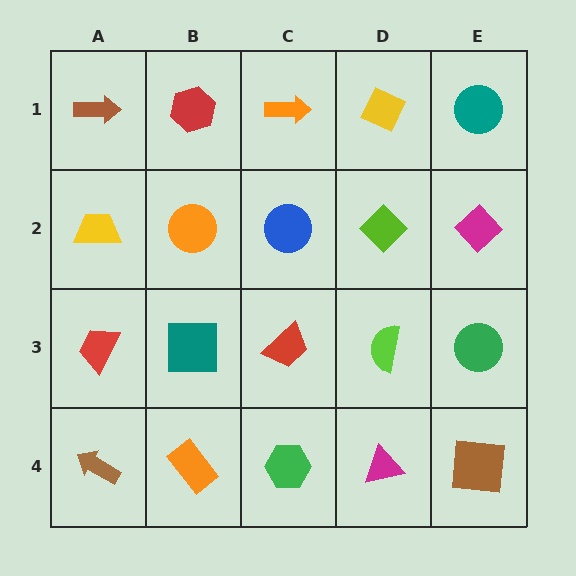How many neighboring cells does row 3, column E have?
3.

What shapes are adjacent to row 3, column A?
A yellow trapezoid (row 2, column A), a brown arrow (row 4, column A), a teal square (row 3, column B).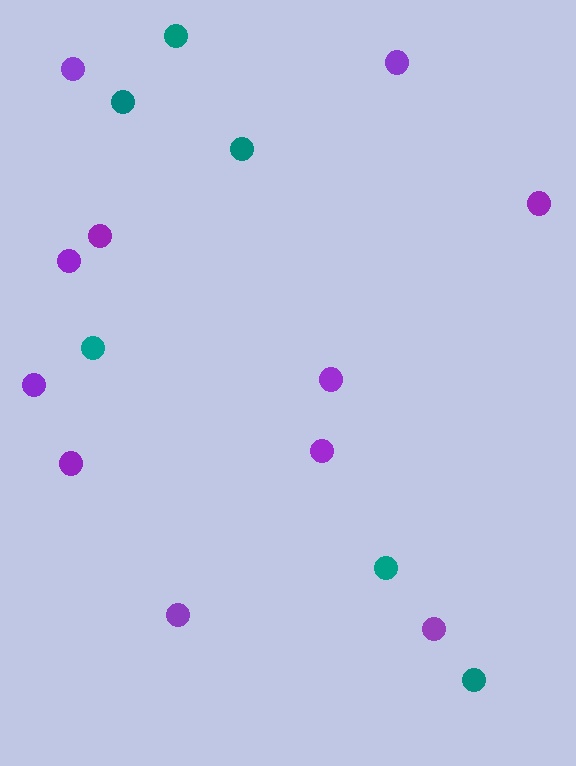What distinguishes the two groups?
There are 2 groups: one group of teal circles (6) and one group of purple circles (11).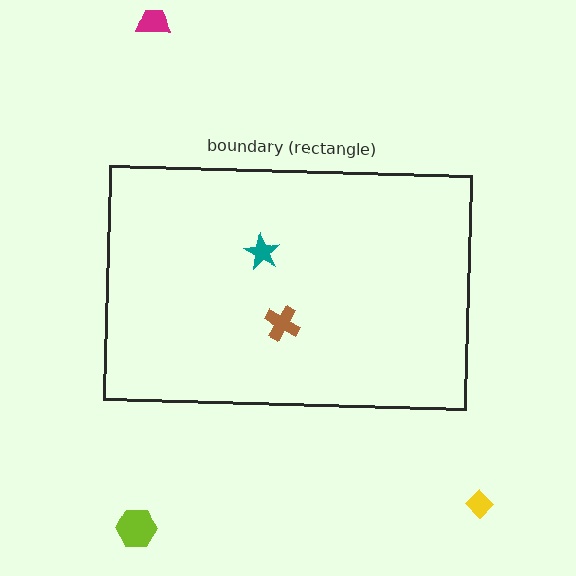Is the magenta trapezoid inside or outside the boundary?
Outside.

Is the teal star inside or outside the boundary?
Inside.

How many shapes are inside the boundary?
2 inside, 3 outside.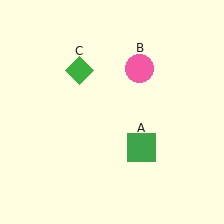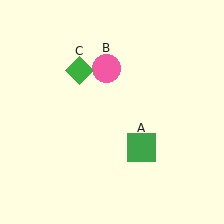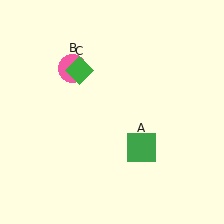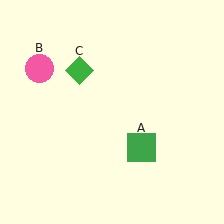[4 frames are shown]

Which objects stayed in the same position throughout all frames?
Green square (object A) and green diamond (object C) remained stationary.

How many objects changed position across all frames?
1 object changed position: pink circle (object B).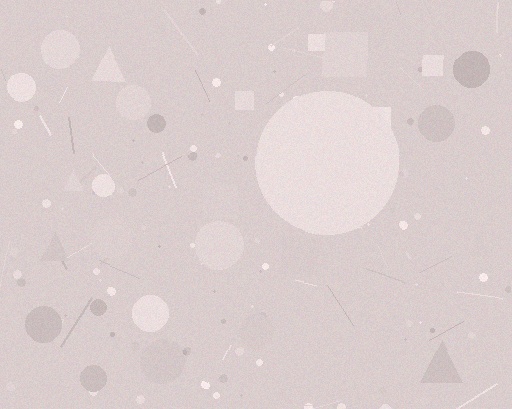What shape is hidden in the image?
A circle is hidden in the image.